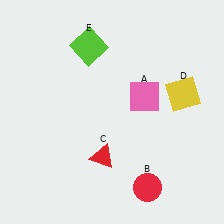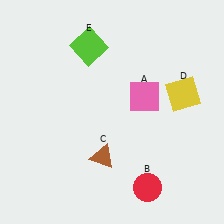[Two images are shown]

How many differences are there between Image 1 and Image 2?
There is 1 difference between the two images.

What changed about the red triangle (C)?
In Image 1, C is red. In Image 2, it changed to brown.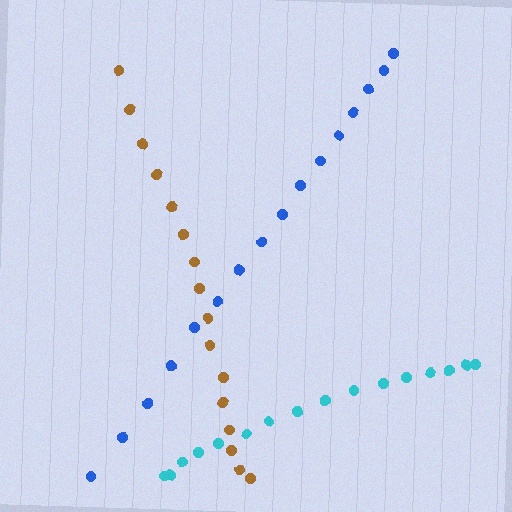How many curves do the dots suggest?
There are 3 distinct paths.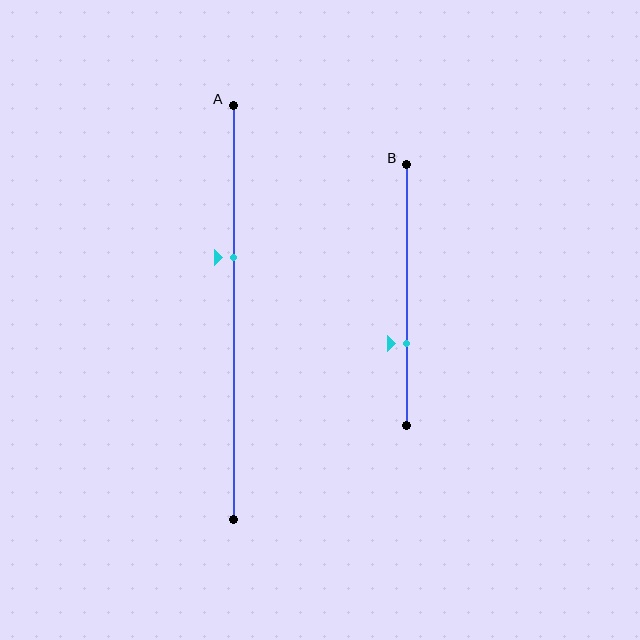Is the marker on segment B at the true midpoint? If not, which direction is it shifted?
No, the marker on segment B is shifted downward by about 18% of the segment length.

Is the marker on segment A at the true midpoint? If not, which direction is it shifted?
No, the marker on segment A is shifted upward by about 13% of the segment length.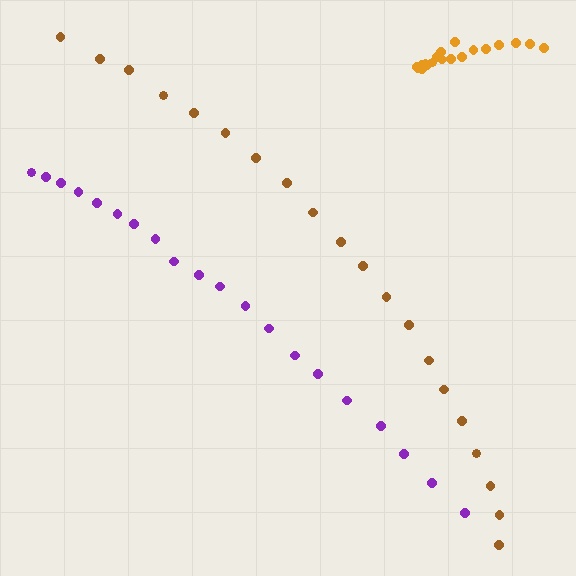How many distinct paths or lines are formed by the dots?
There are 3 distinct paths.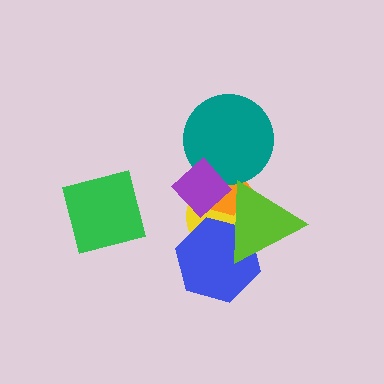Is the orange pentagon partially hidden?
Yes, it is partially covered by another shape.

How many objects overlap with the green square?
0 objects overlap with the green square.